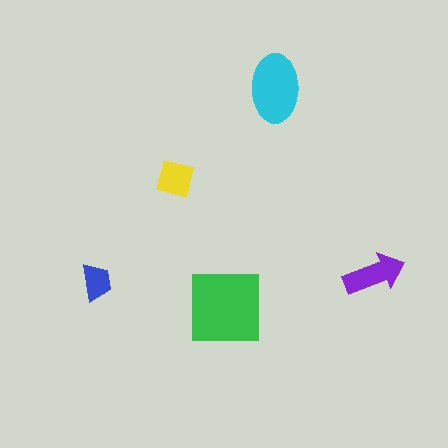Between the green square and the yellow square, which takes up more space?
The green square.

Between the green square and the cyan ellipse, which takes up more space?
The green square.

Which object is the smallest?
The blue trapezoid.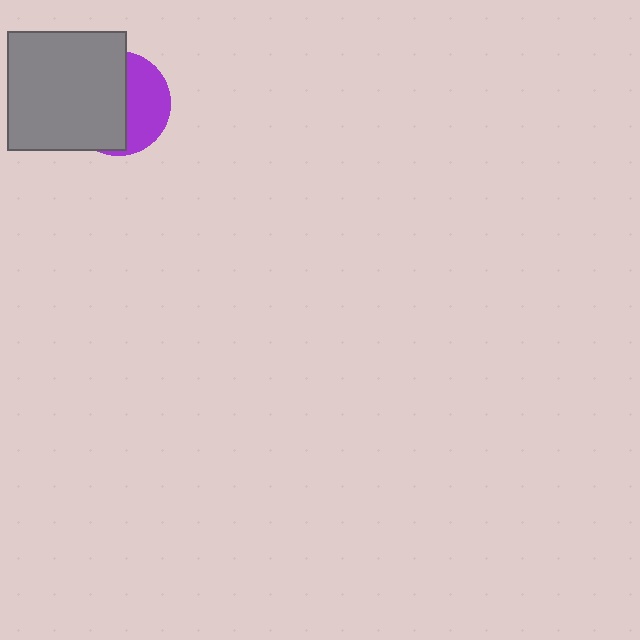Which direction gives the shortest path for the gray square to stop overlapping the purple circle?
Moving left gives the shortest separation.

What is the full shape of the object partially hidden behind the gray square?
The partially hidden object is a purple circle.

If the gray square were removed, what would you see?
You would see the complete purple circle.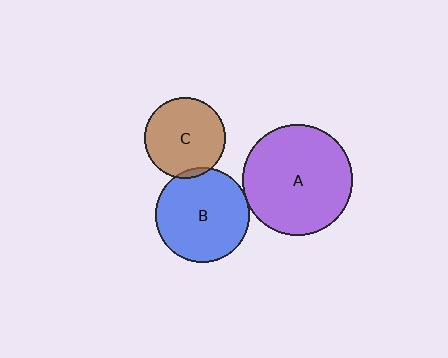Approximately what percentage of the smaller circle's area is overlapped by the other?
Approximately 5%.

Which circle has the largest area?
Circle A (purple).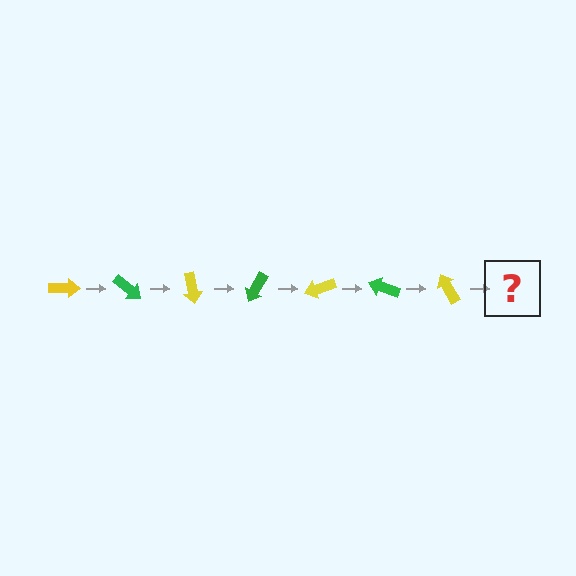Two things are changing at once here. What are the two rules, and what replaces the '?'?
The two rules are that it rotates 40 degrees each step and the color cycles through yellow and green. The '?' should be a green arrow, rotated 280 degrees from the start.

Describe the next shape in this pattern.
It should be a green arrow, rotated 280 degrees from the start.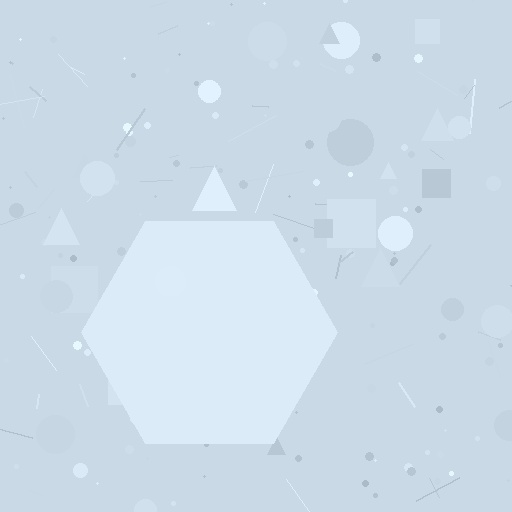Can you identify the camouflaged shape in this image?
The camouflaged shape is a hexagon.